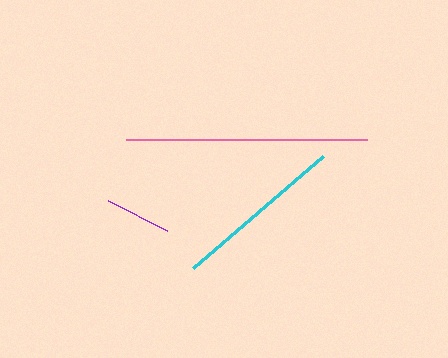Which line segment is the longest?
The pink line is the longest at approximately 242 pixels.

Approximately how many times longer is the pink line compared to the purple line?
The pink line is approximately 3.7 times the length of the purple line.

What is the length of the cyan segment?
The cyan segment is approximately 171 pixels long.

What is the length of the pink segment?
The pink segment is approximately 242 pixels long.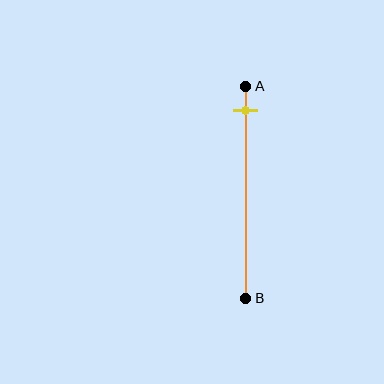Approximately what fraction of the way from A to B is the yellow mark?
The yellow mark is approximately 10% of the way from A to B.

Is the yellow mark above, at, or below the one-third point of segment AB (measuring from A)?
The yellow mark is above the one-third point of segment AB.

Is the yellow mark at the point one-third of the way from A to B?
No, the mark is at about 10% from A, not at the 33% one-third point.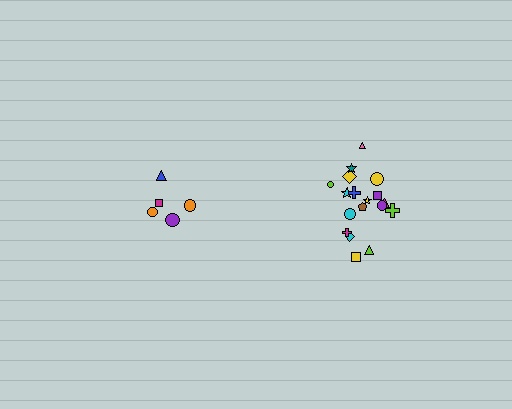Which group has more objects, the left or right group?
The right group.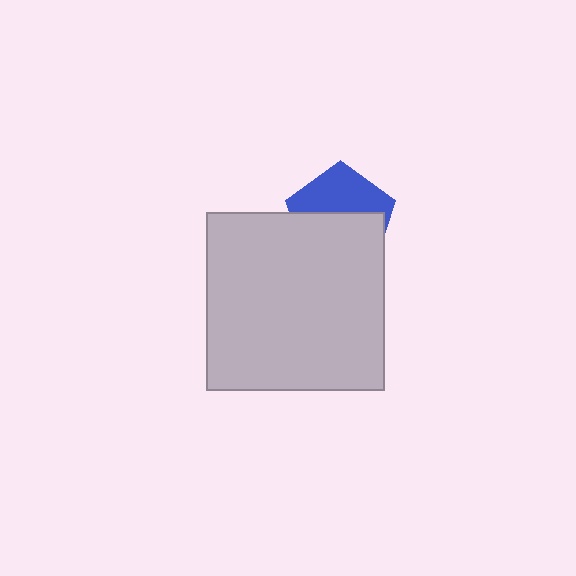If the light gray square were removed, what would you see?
You would see the complete blue pentagon.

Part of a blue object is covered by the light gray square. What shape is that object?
It is a pentagon.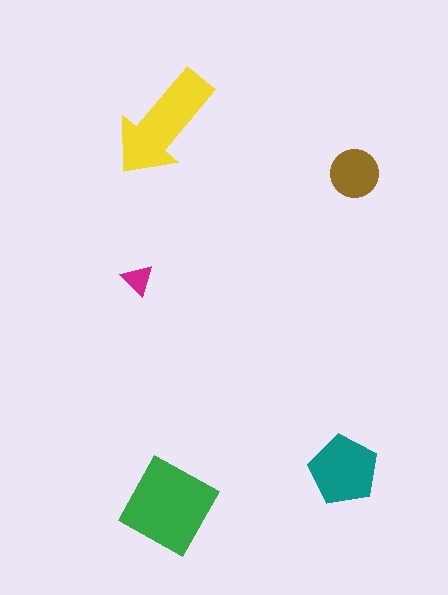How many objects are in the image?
There are 5 objects in the image.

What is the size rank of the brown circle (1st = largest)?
4th.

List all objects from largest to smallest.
The green square, the yellow arrow, the teal pentagon, the brown circle, the magenta triangle.